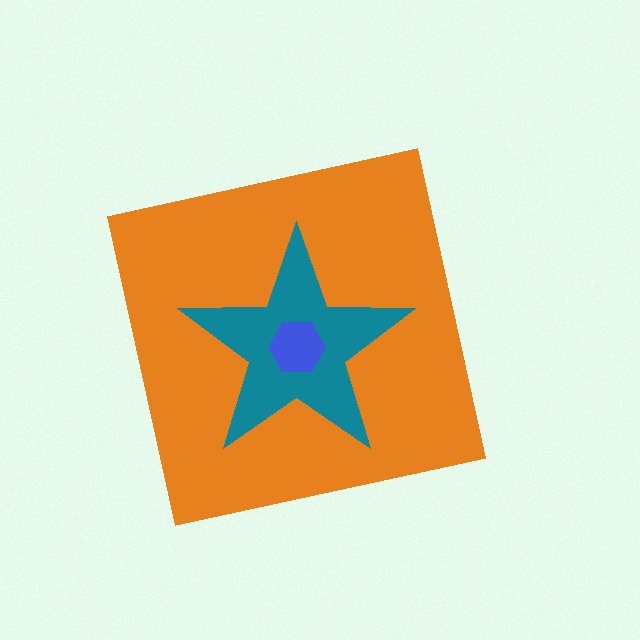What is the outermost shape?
The orange square.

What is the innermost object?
The blue hexagon.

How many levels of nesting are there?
3.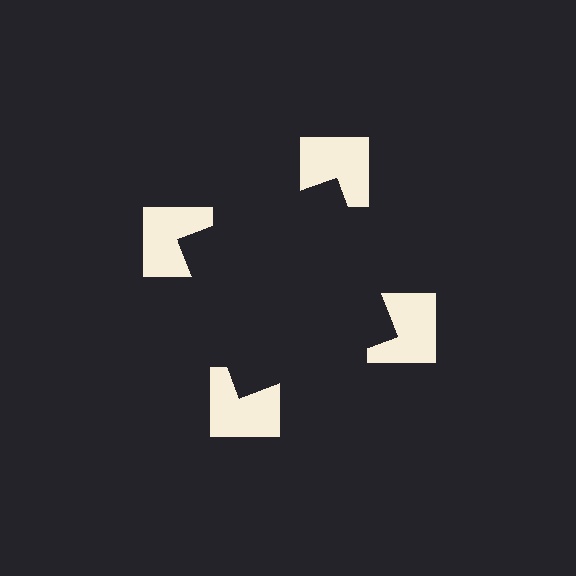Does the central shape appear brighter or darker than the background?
It typically appears slightly darker than the background, even though no actual brightness change is drawn.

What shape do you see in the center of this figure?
An illusory square — its edges are inferred from the aligned wedge cuts in the notched squares, not physically drawn.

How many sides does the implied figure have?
4 sides.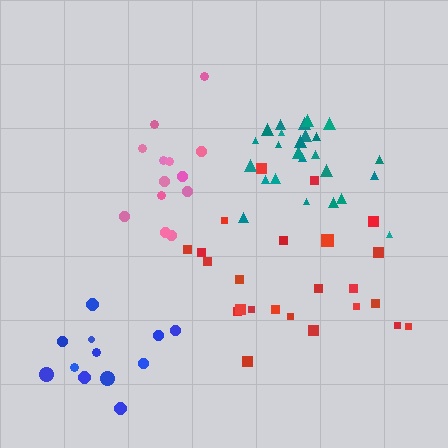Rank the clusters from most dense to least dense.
teal, blue, red, pink.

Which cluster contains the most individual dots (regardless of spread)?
Teal (25).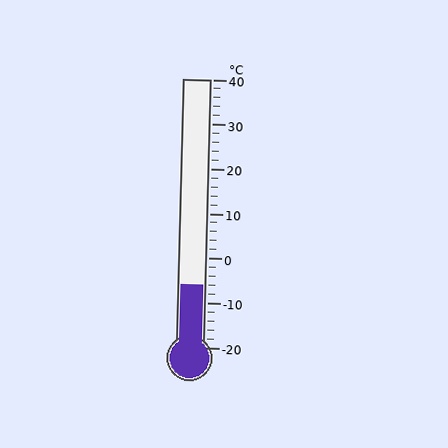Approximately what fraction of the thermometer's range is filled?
The thermometer is filled to approximately 25% of its range.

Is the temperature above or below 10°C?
The temperature is below 10°C.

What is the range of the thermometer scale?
The thermometer scale ranges from -20°C to 40°C.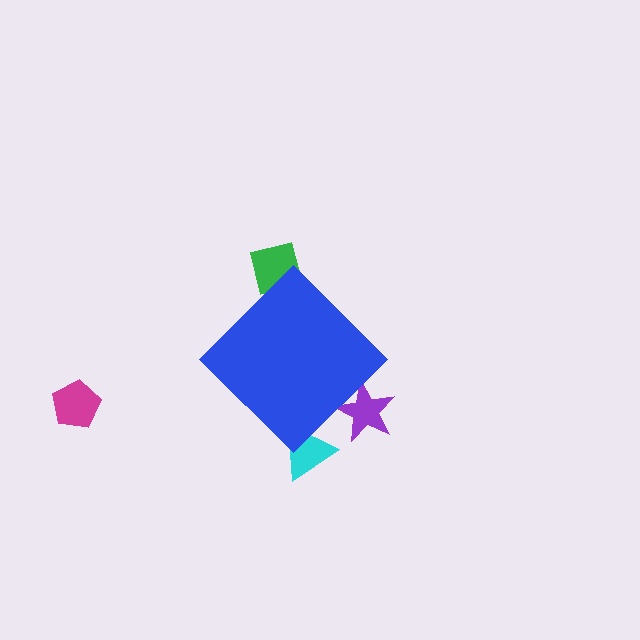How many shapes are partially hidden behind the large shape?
3 shapes are partially hidden.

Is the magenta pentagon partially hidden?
No, the magenta pentagon is fully visible.